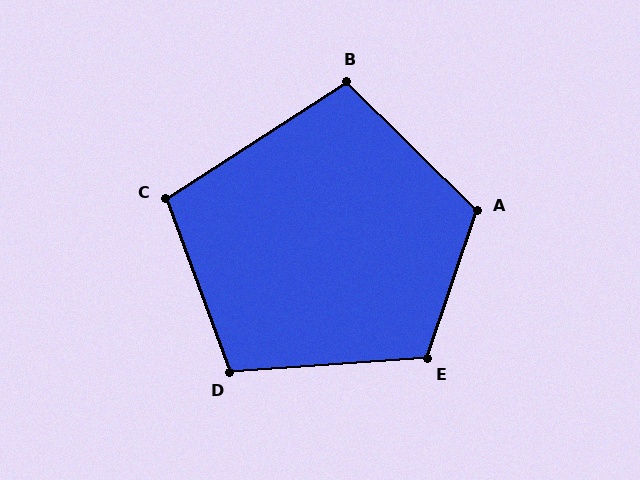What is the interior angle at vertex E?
Approximately 113 degrees (obtuse).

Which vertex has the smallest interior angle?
C, at approximately 102 degrees.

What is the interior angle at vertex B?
Approximately 103 degrees (obtuse).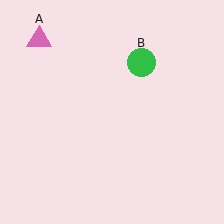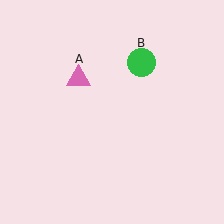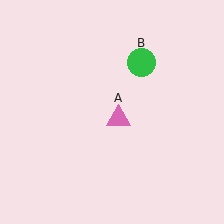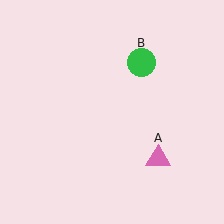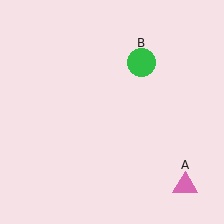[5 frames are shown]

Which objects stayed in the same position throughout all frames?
Green circle (object B) remained stationary.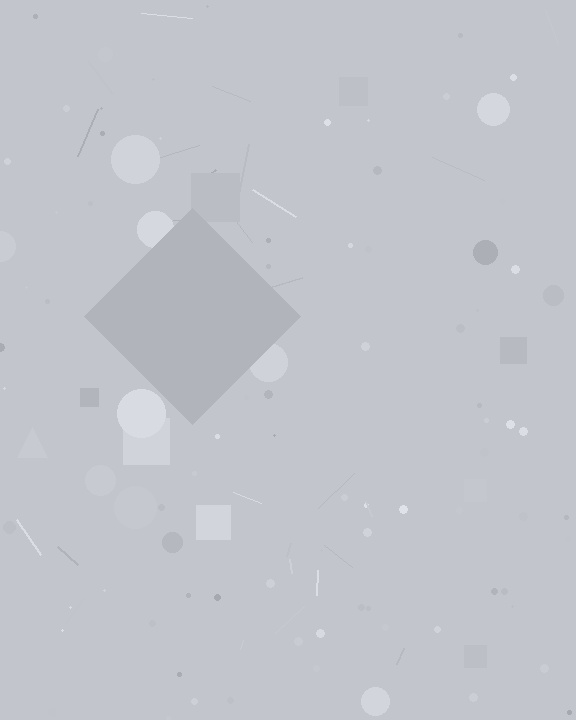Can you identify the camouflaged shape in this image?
The camouflaged shape is a diamond.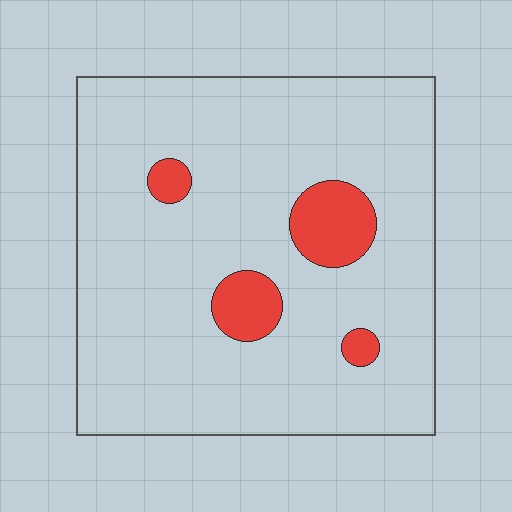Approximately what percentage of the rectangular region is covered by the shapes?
Approximately 10%.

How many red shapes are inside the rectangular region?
4.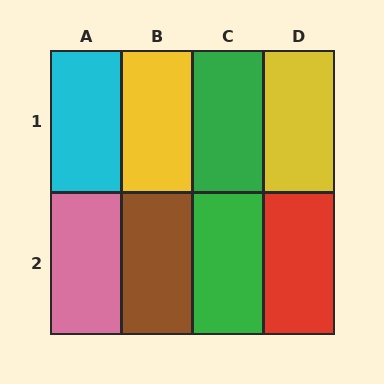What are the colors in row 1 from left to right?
Cyan, yellow, green, yellow.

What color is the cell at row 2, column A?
Pink.